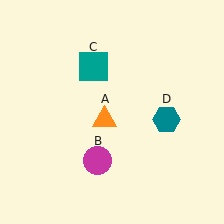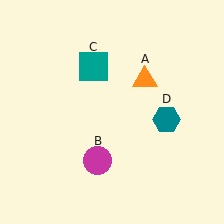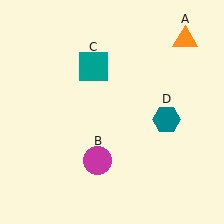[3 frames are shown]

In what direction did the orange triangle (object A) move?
The orange triangle (object A) moved up and to the right.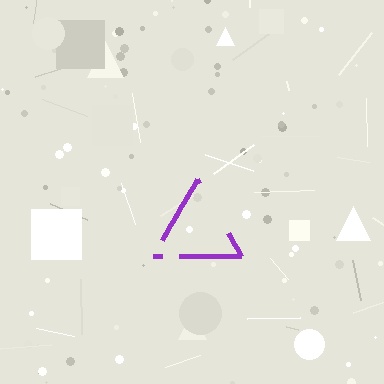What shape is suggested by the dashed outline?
The dashed outline suggests a triangle.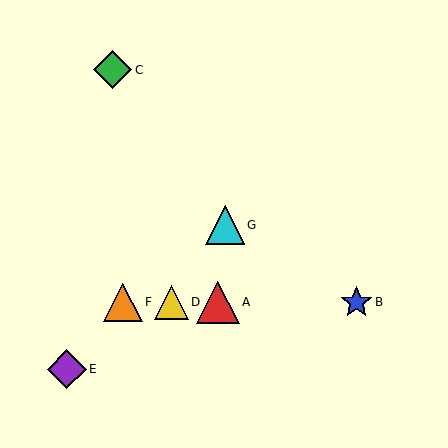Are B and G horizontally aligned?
No, B is at y≈302 and G is at y≈225.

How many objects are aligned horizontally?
4 objects (A, B, D, F) are aligned horizontally.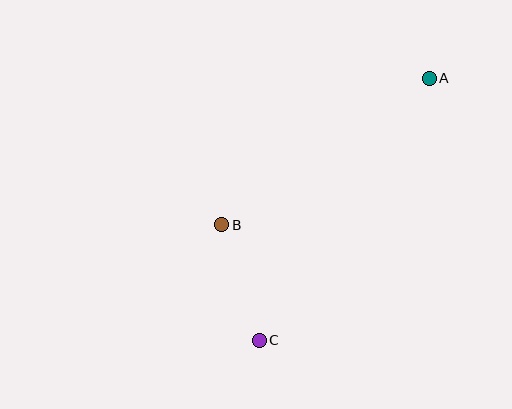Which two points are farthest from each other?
Points A and C are farthest from each other.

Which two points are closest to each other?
Points B and C are closest to each other.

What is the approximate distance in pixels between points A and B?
The distance between A and B is approximately 254 pixels.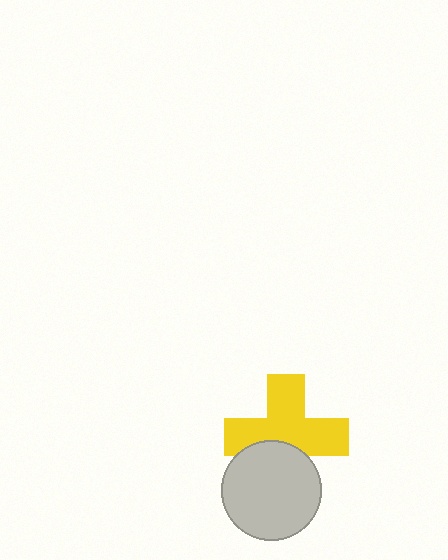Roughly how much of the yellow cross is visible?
Most of it is visible (roughly 70%).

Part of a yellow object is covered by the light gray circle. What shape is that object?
It is a cross.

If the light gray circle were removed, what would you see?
You would see the complete yellow cross.